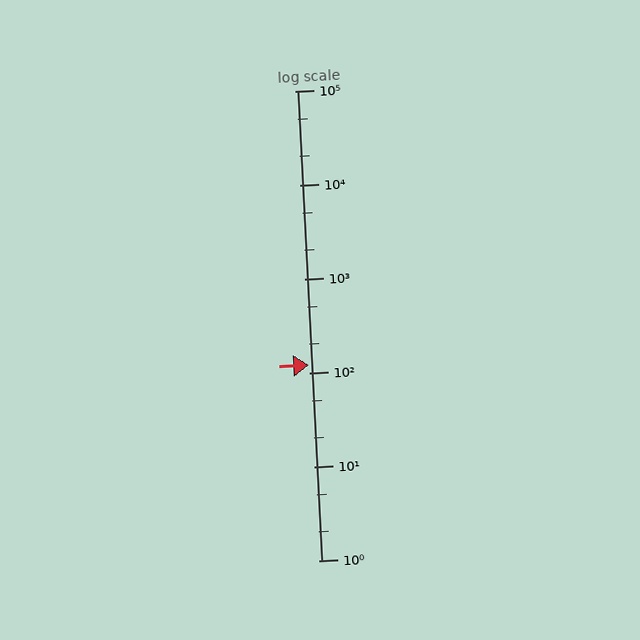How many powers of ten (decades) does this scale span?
The scale spans 5 decades, from 1 to 100000.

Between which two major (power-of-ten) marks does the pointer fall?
The pointer is between 100 and 1000.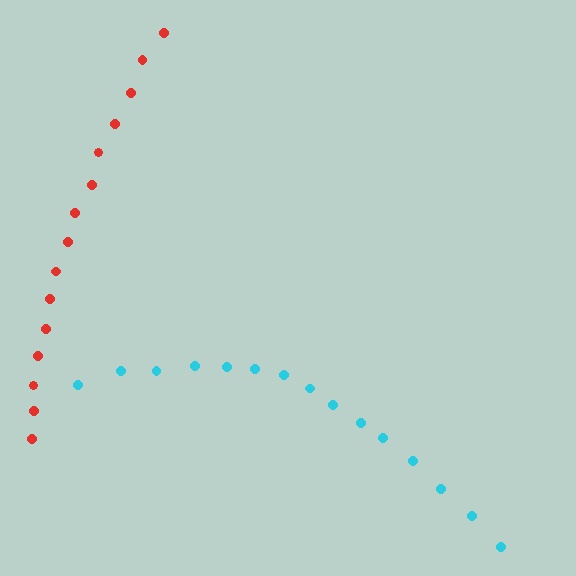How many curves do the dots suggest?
There are 2 distinct paths.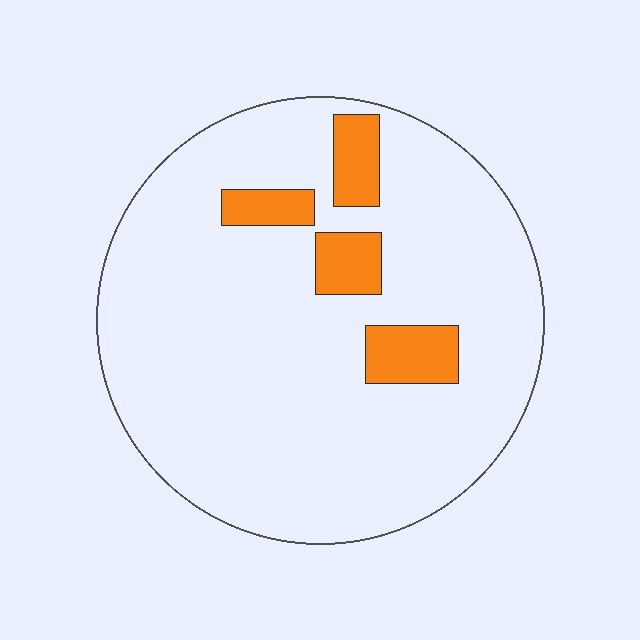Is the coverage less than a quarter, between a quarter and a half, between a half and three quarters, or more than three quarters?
Less than a quarter.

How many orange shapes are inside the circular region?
4.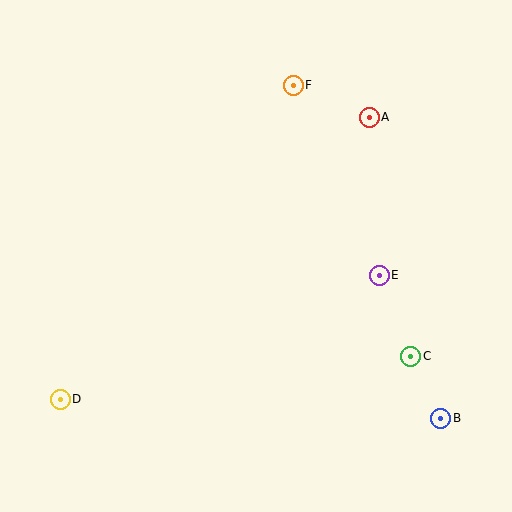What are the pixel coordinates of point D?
Point D is at (60, 399).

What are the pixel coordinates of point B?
Point B is at (441, 418).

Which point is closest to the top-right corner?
Point A is closest to the top-right corner.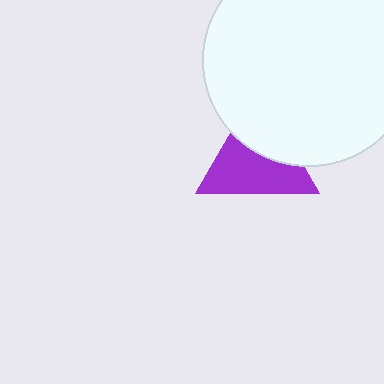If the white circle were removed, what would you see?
You would see the complete purple triangle.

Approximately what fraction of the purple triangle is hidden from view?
Roughly 39% of the purple triangle is hidden behind the white circle.